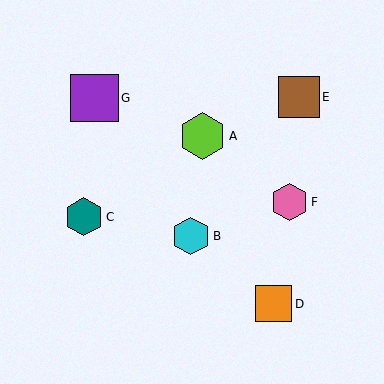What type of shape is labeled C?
Shape C is a teal hexagon.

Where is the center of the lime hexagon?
The center of the lime hexagon is at (202, 136).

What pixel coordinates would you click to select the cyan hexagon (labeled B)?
Click at (191, 236) to select the cyan hexagon B.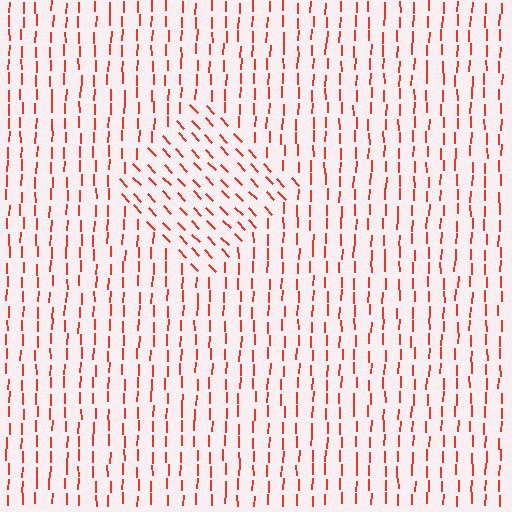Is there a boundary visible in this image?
Yes, there is a texture boundary formed by a change in line orientation.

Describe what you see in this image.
The image is filled with small red line segments. A diamond region in the image has lines oriented differently from the surrounding lines, creating a visible texture boundary.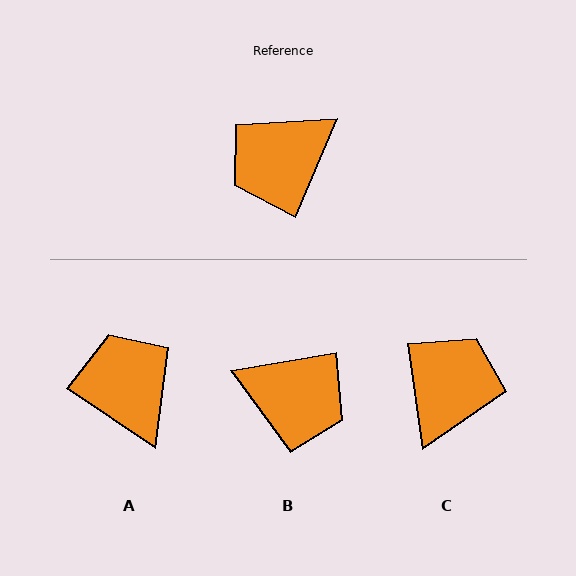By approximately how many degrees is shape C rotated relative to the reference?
Approximately 149 degrees clockwise.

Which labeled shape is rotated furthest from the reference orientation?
C, about 149 degrees away.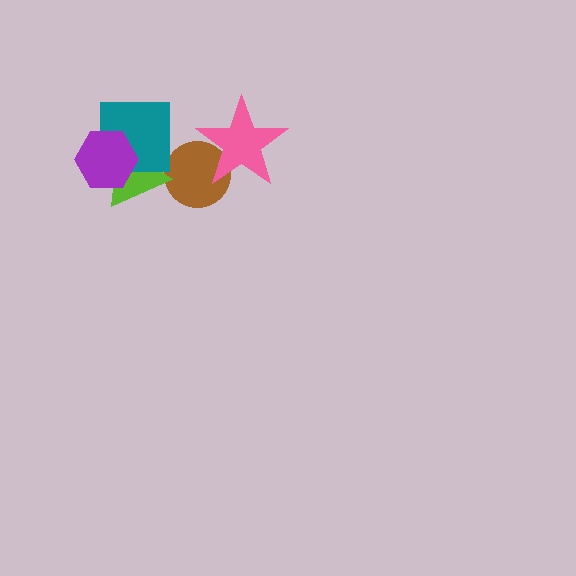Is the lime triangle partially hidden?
Yes, it is partially covered by another shape.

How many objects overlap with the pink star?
1 object overlaps with the pink star.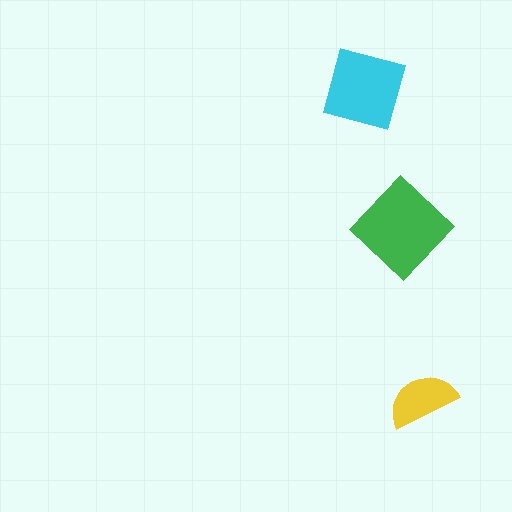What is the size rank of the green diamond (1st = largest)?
1st.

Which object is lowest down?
The yellow semicircle is bottommost.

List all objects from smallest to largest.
The yellow semicircle, the cyan square, the green diamond.